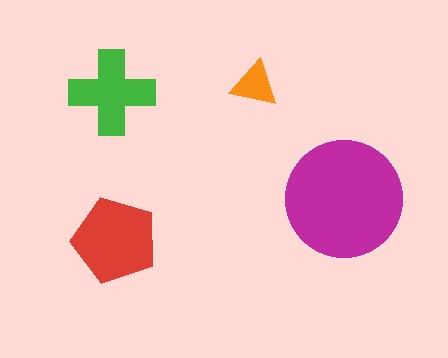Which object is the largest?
The magenta circle.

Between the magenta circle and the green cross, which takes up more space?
The magenta circle.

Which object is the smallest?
The orange triangle.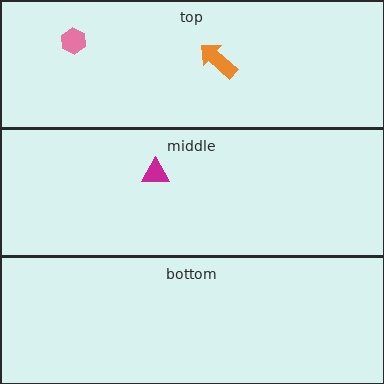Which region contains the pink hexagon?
The top region.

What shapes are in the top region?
The pink hexagon, the orange arrow.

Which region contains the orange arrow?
The top region.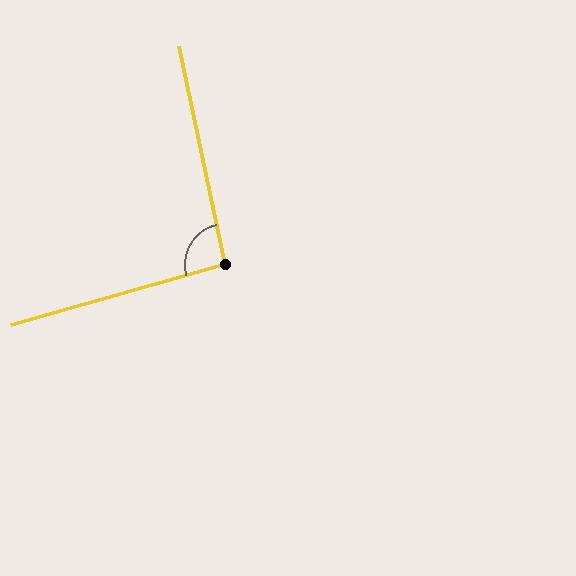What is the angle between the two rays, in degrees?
Approximately 94 degrees.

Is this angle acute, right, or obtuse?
It is approximately a right angle.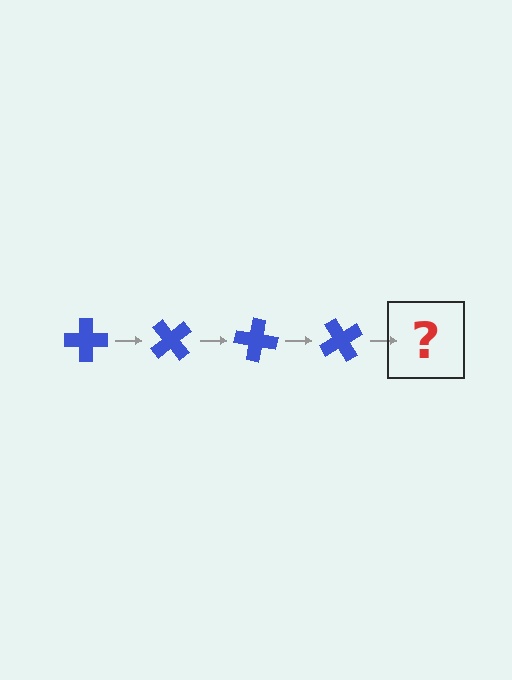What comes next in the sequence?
The next element should be a blue cross rotated 200 degrees.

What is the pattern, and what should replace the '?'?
The pattern is that the cross rotates 50 degrees each step. The '?' should be a blue cross rotated 200 degrees.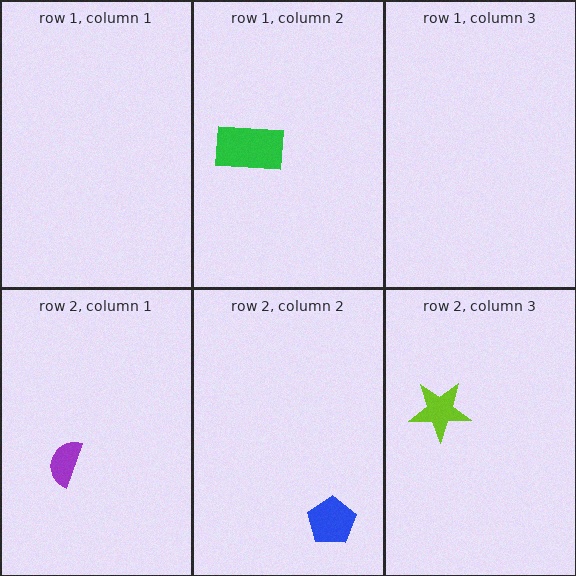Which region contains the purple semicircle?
The row 2, column 1 region.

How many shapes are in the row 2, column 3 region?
1.